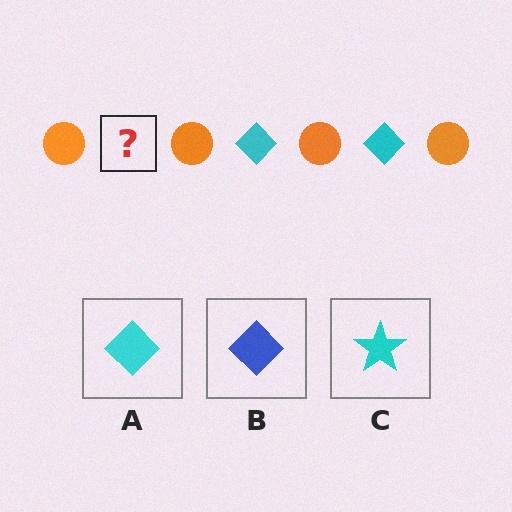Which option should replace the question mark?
Option A.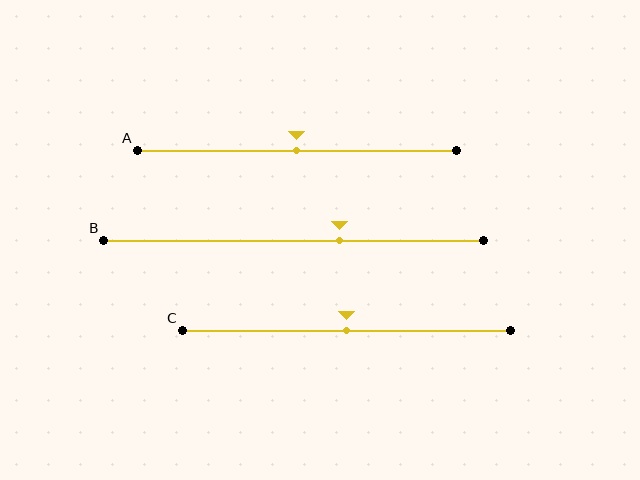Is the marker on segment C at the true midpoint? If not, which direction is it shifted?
Yes, the marker on segment C is at the true midpoint.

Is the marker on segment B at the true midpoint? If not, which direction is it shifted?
No, the marker on segment B is shifted to the right by about 12% of the segment length.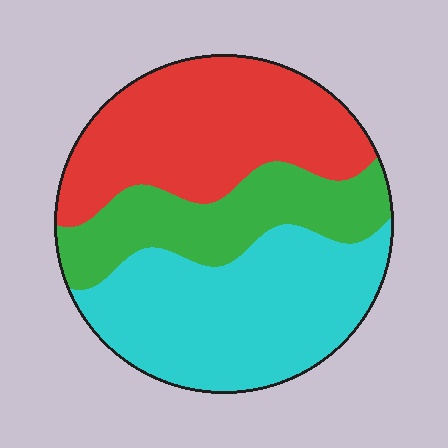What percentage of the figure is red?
Red takes up about three eighths (3/8) of the figure.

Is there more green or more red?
Red.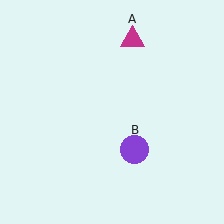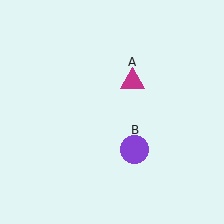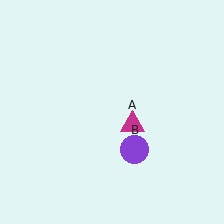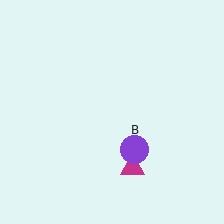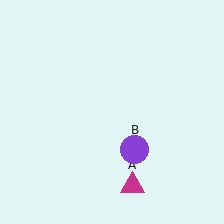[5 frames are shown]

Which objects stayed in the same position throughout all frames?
Purple circle (object B) remained stationary.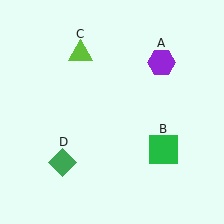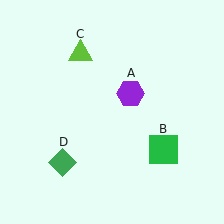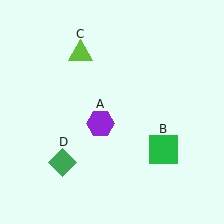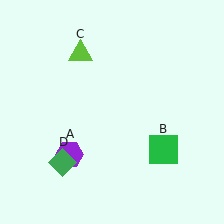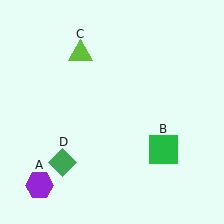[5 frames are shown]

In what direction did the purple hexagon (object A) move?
The purple hexagon (object A) moved down and to the left.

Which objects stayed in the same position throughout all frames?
Green square (object B) and lime triangle (object C) and green diamond (object D) remained stationary.